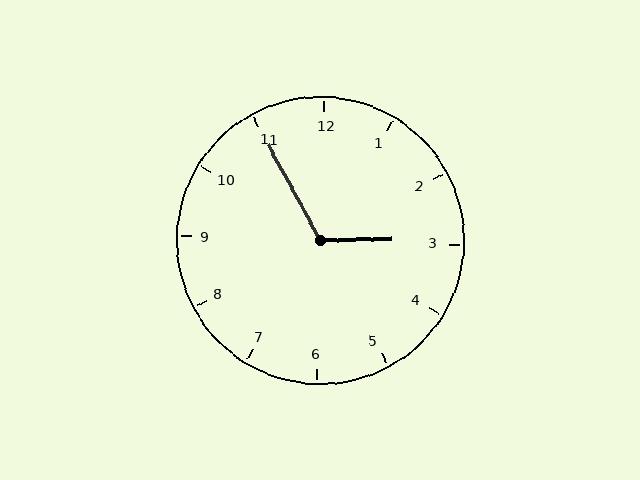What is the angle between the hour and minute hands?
Approximately 118 degrees.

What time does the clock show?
2:55.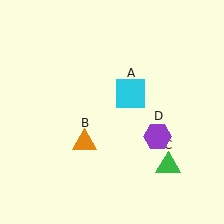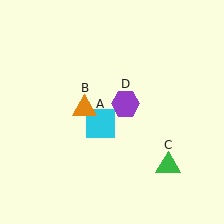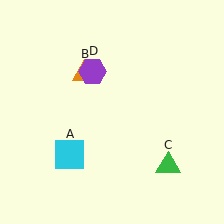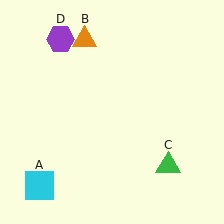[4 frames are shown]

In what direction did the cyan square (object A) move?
The cyan square (object A) moved down and to the left.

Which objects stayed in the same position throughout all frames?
Green triangle (object C) remained stationary.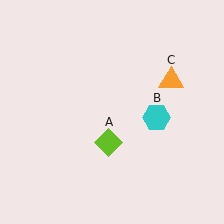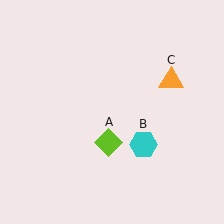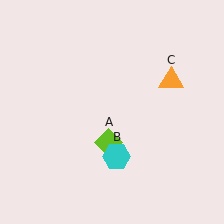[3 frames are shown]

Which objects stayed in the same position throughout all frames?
Lime diamond (object A) and orange triangle (object C) remained stationary.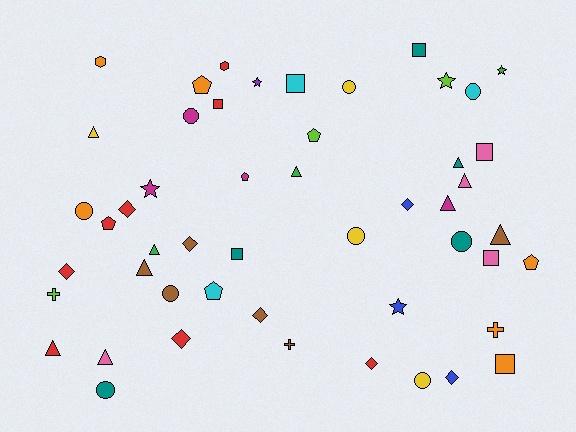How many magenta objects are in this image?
There are 4 magenta objects.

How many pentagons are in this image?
There are 6 pentagons.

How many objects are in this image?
There are 50 objects.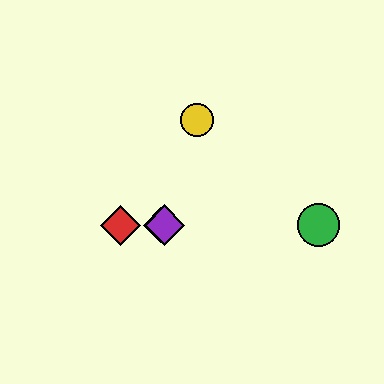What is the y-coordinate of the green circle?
The green circle is at y≈225.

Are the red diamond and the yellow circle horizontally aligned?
No, the red diamond is at y≈225 and the yellow circle is at y≈120.